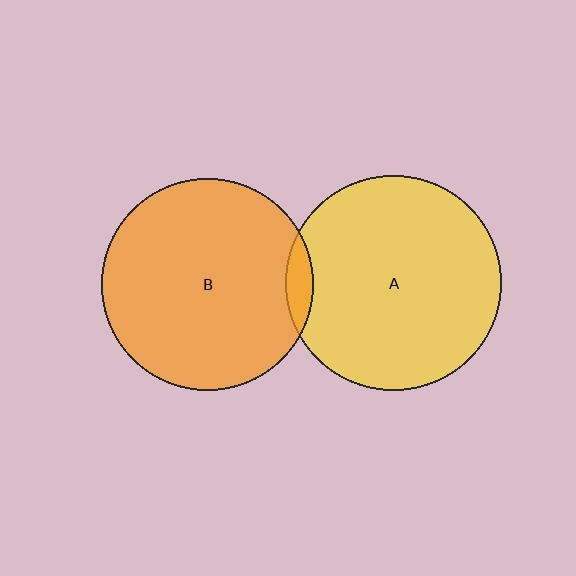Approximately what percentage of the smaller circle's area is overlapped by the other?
Approximately 5%.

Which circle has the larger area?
Circle A (yellow).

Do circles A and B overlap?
Yes.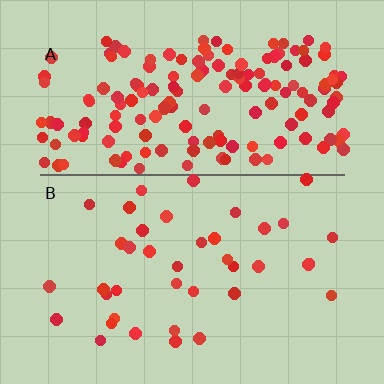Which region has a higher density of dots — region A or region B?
A (the top).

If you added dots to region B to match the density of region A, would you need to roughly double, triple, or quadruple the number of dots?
Approximately quadruple.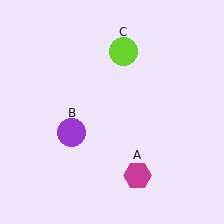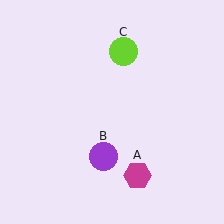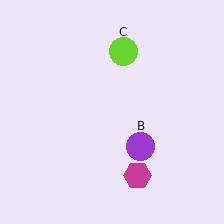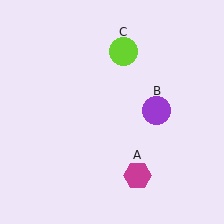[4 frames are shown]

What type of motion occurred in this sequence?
The purple circle (object B) rotated counterclockwise around the center of the scene.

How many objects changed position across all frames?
1 object changed position: purple circle (object B).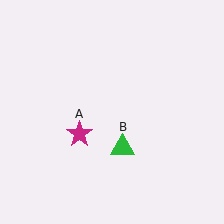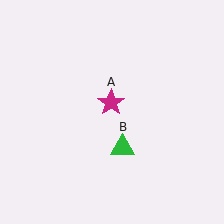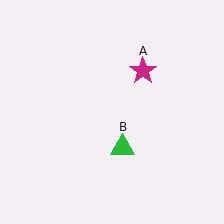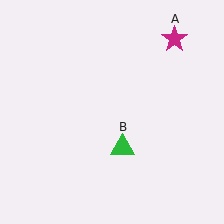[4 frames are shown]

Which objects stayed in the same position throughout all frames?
Green triangle (object B) remained stationary.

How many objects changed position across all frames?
1 object changed position: magenta star (object A).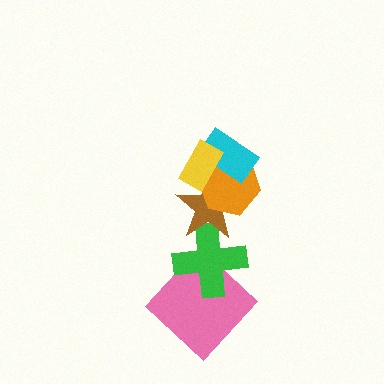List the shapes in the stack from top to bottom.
From top to bottom: the yellow rectangle, the cyan rectangle, the orange hexagon, the brown star, the green cross, the pink diamond.